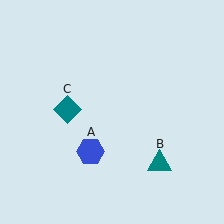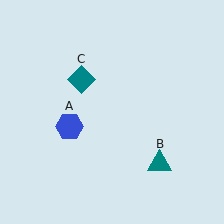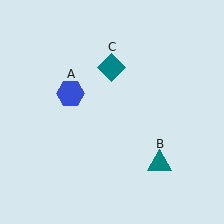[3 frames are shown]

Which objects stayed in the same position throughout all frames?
Teal triangle (object B) remained stationary.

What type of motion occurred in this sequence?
The blue hexagon (object A), teal diamond (object C) rotated clockwise around the center of the scene.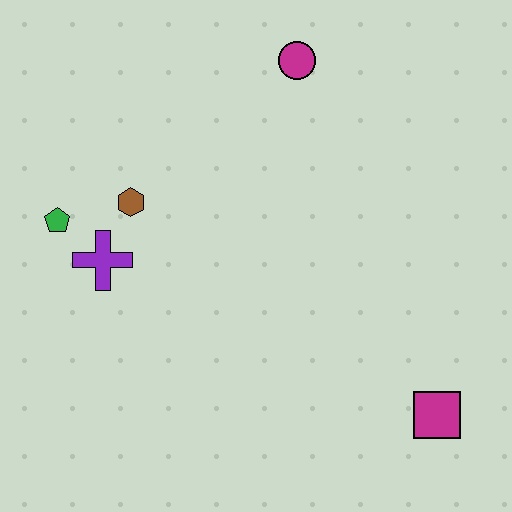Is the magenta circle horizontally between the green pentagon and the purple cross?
No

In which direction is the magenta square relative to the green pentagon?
The magenta square is to the right of the green pentagon.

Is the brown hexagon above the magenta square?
Yes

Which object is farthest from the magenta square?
The green pentagon is farthest from the magenta square.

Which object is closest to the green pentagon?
The purple cross is closest to the green pentagon.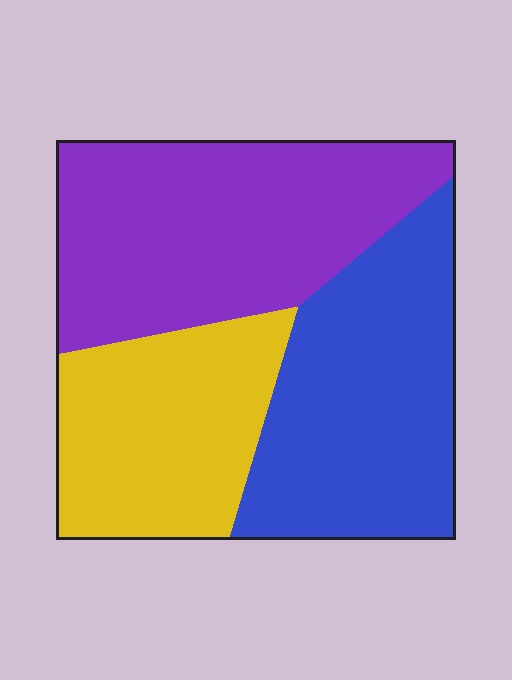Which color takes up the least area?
Yellow, at roughly 25%.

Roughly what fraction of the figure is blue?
Blue covers 35% of the figure.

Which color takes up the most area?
Purple, at roughly 40%.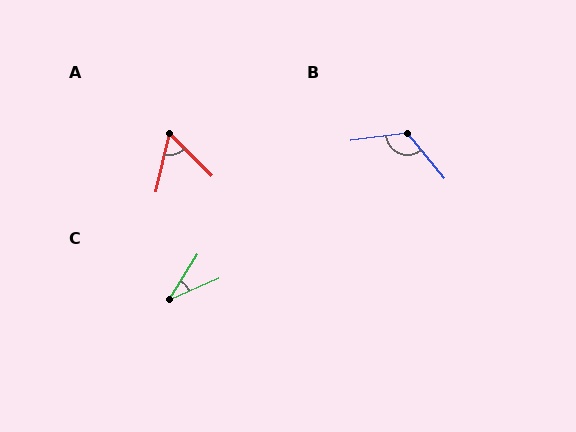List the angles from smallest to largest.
C (34°), A (58°), B (122°).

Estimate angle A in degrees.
Approximately 58 degrees.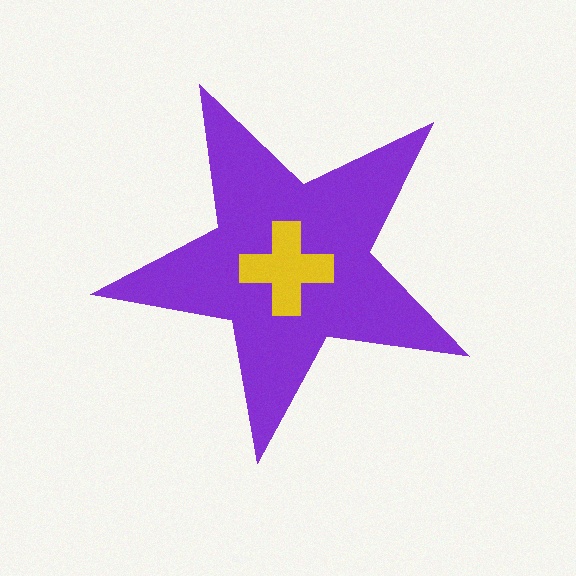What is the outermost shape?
The purple star.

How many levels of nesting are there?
2.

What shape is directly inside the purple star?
The yellow cross.